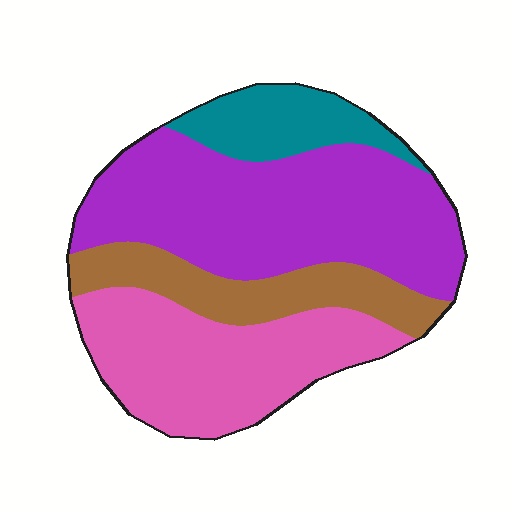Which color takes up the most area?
Purple, at roughly 40%.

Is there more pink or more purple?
Purple.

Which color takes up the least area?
Teal, at roughly 10%.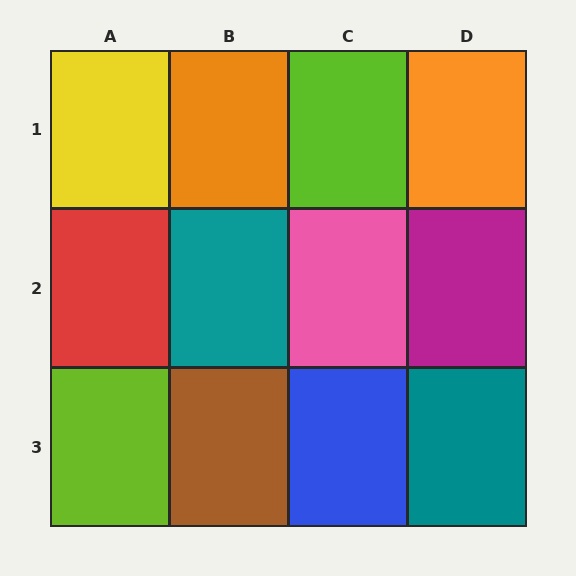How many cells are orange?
2 cells are orange.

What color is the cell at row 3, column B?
Brown.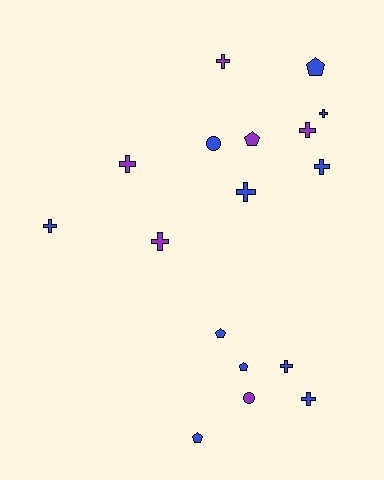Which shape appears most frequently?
Cross, with 10 objects.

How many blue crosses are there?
There are 6 blue crosses.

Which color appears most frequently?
Blue, with 11 objects.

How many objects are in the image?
There are 17 objects.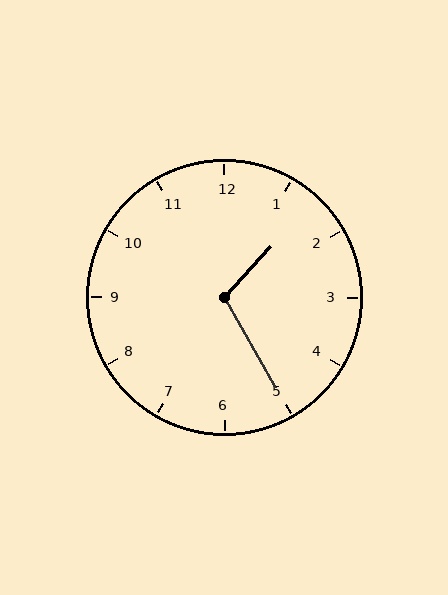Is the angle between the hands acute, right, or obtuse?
It is obtuse.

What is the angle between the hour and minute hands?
Approximately 108 degrees.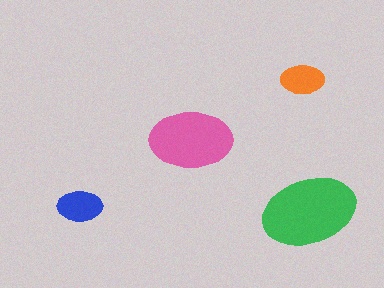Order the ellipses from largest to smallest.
the green one, the pink one, the blue one, the orange one.